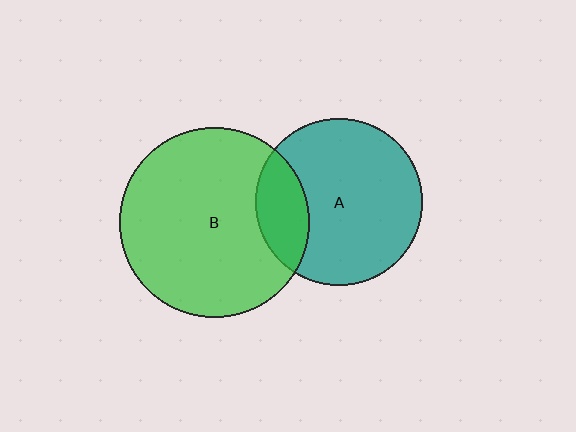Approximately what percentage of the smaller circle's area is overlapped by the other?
Approximately 20%.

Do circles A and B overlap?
Yes.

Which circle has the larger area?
Circle B (green).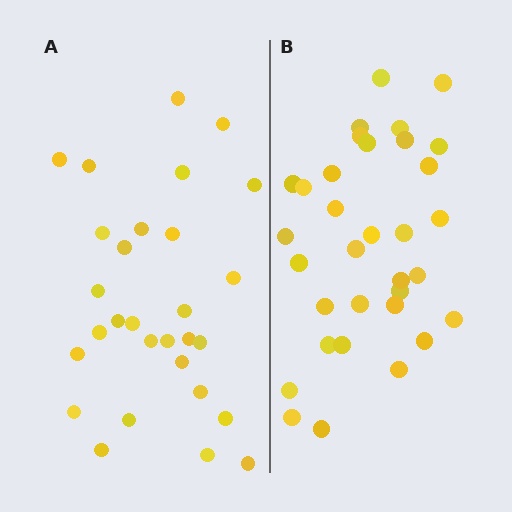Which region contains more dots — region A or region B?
Region B (the right region) has more dots.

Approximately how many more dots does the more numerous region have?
Region B has about 4 more dots than region A.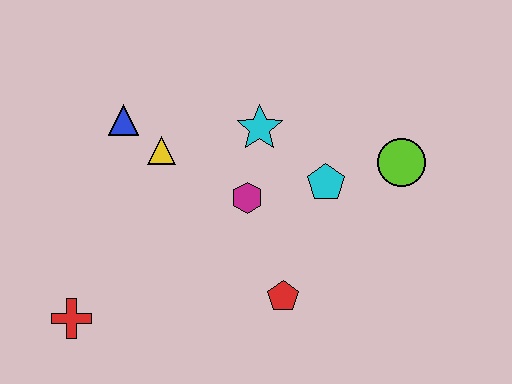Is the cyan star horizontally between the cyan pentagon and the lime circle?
No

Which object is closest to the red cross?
The yellow triangle is closest to the red cross.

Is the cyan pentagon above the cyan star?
No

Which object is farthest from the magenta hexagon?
The red cross is farthest from the magenta hexagon.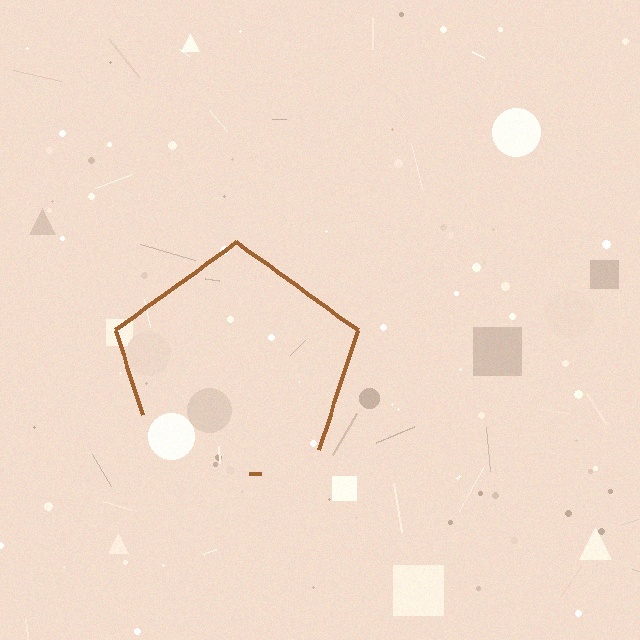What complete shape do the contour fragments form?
The contour fragments form a pentagon.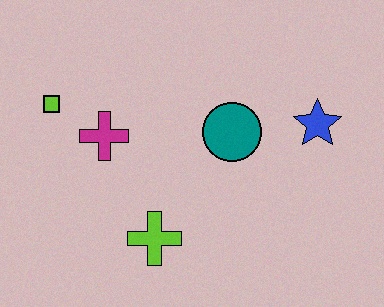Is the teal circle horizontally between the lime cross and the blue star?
Yes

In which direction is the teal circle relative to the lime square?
The teal circle is to the right of the lime square.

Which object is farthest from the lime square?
The blue star is farthest from the lime square.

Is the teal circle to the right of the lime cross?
Yes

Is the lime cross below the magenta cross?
Yes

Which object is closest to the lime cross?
The magenta cross is closest to the lime cross.